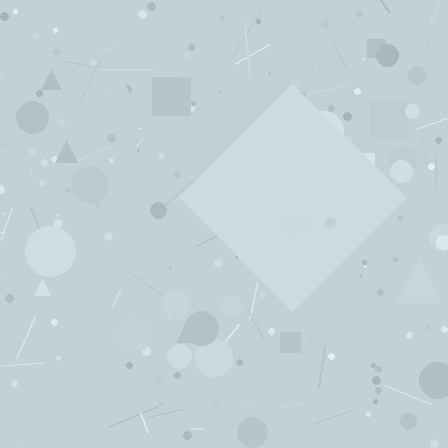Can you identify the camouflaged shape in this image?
The camouflaged shape is a diamond.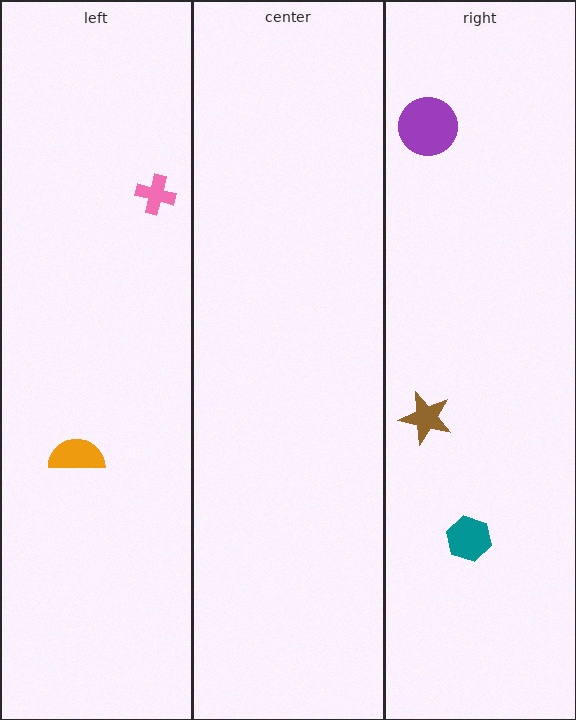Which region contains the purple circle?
The right region.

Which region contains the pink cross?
The left region.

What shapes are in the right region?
The teal hexagon, the brown star, the purple circle.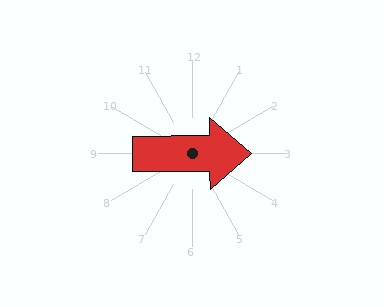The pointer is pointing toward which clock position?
Roughly 3 o'clock.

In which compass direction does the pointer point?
East.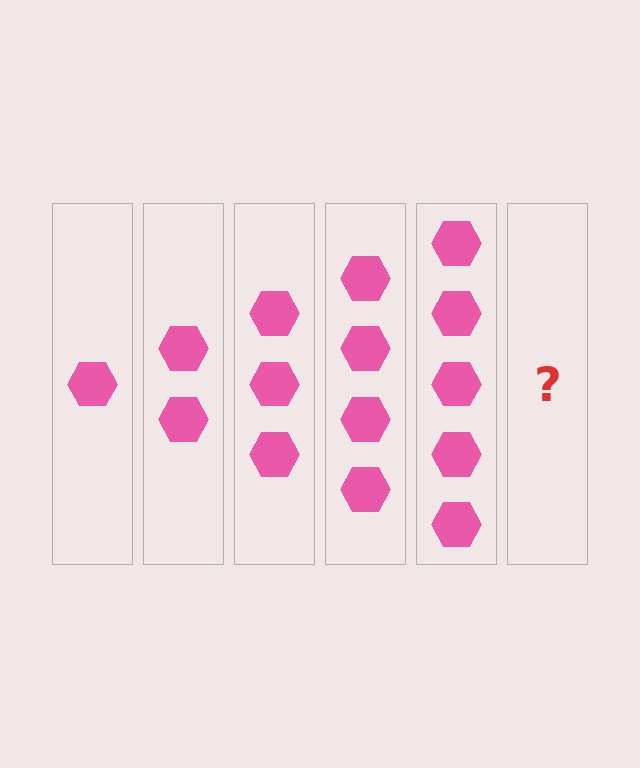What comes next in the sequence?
The next element should be 6 hexagons.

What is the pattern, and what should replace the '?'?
The pattern is that each step adds one more hexagon. The '?' should be 6 hexagons.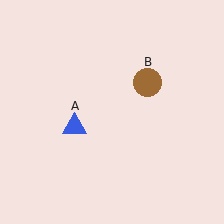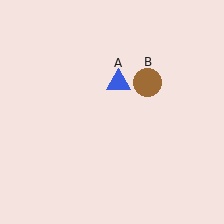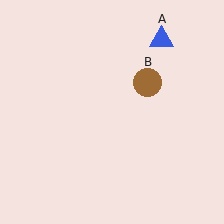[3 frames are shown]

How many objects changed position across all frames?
1 object changed position: blue triangle (object A).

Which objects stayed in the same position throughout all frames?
Brown circle (object B) remained stationary.